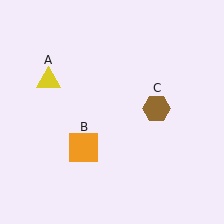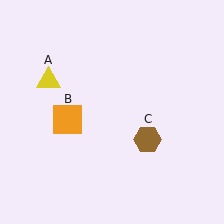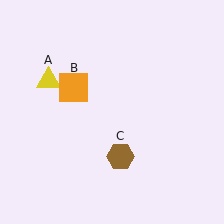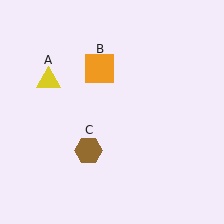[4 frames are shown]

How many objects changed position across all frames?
2 objects changed position: orange square (object B), brown hexagon (object C).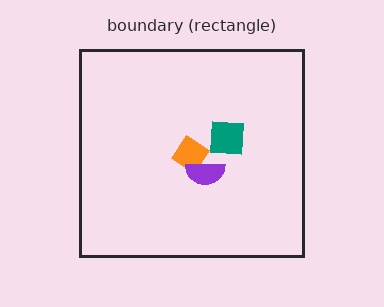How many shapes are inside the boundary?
3 inside, 0 outside.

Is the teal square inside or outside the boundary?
Inside.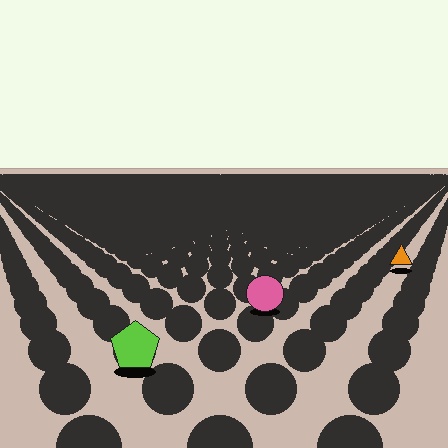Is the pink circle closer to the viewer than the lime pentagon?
No. The lime pentagon is closer — you can tell from the texture gradient: the ground texture is coarser near it.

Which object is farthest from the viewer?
The orange triangle is farthest from the viewer. It appears smaller and the ground texture around it is denser.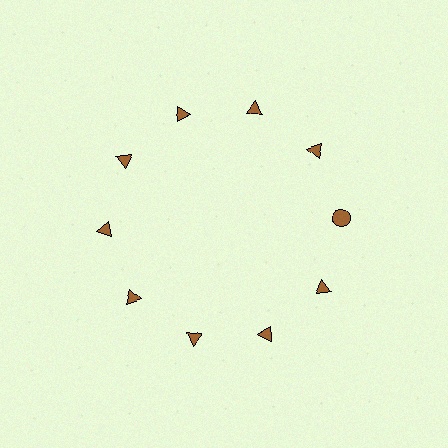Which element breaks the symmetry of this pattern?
The brown circle at roughly the 3 o'clock position breaks the symmetry. All other shapes are brown triangles.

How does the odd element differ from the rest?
It has a different shape: circle instead of triangle.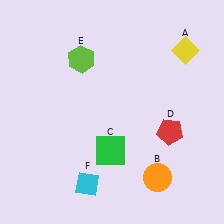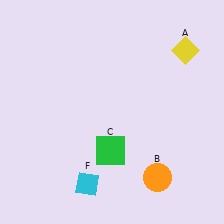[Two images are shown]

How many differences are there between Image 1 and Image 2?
There are 2 differences between the two images.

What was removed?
The red pentagon (D), the lime hexagon (E) were removed in Image 2.